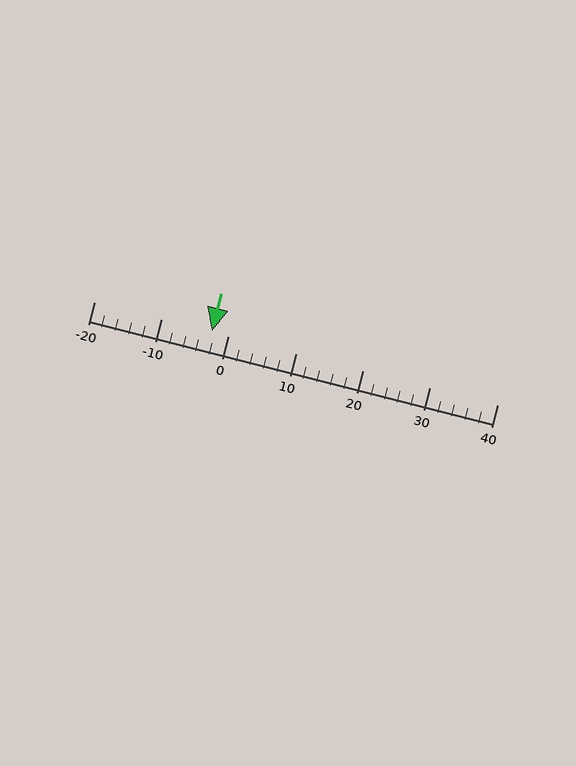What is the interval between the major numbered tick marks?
The major tick marks are spaced 10 units apart.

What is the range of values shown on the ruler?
The ruler shows values from -20 to 40.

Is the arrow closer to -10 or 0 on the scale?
The arrow is closer to 0.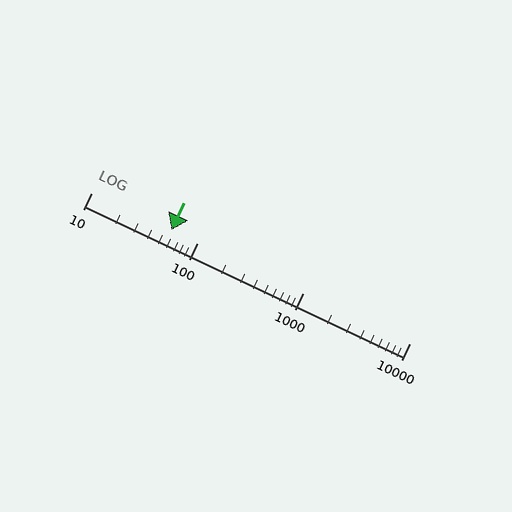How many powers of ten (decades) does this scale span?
The scale spans 3 decades, from 10 to 10000.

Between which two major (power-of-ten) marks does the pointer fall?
The pointer is between 10 and 100.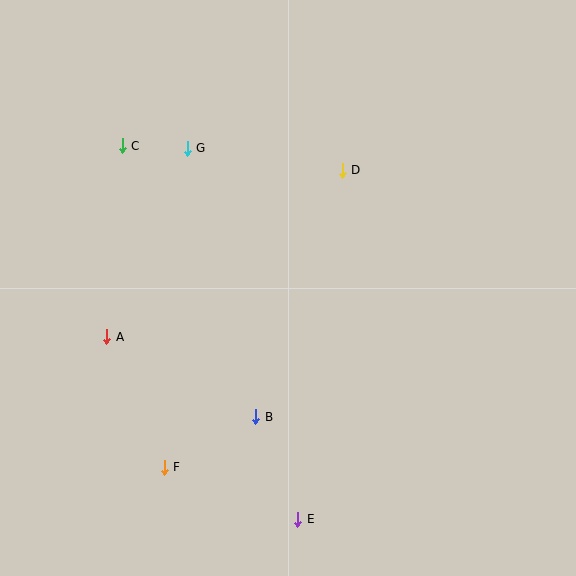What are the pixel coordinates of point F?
Point F is at (164, 467).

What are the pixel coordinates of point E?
Point E is at (298, 519).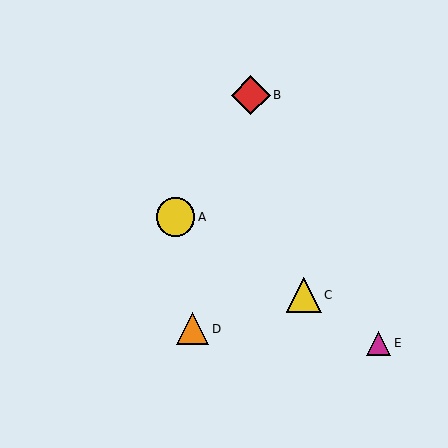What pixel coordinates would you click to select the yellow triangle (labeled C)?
Click at (304, 295) to select the yellow triangle C.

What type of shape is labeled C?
Shape C is a yellow triangle.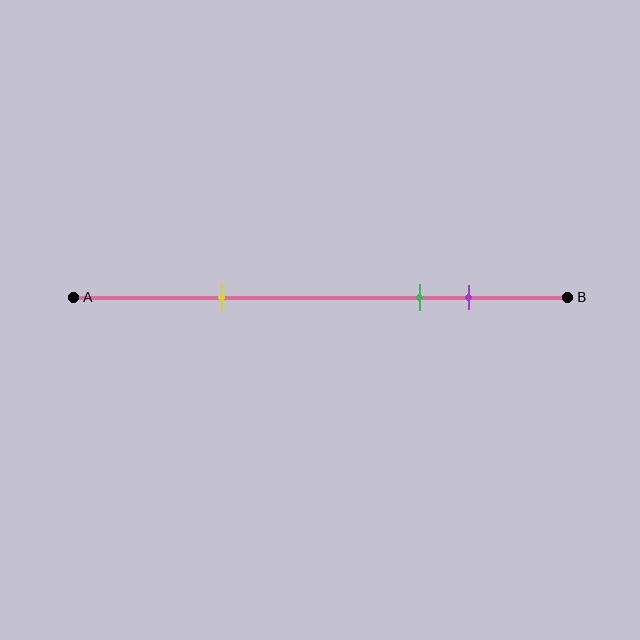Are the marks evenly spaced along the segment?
No, the marks are not evenly spaced.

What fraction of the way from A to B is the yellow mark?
The yellow mark is approximately 30% (0.3) of the way from A to B.